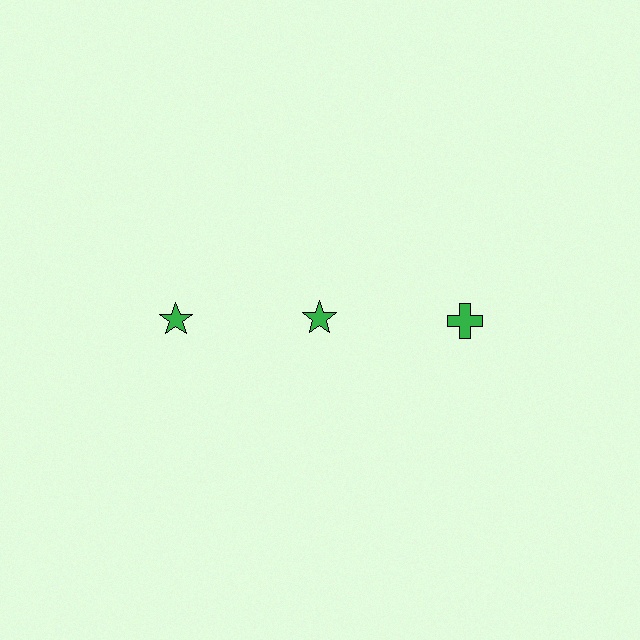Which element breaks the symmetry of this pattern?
The green cross in the top row, center column breaks the symmetry. All other shapes are green stars.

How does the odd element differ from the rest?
It has a different shape: cross instead of star.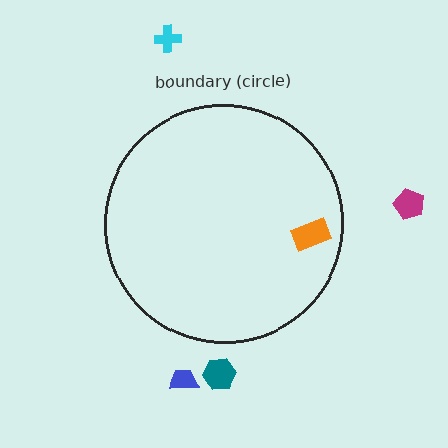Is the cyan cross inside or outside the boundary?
Outside.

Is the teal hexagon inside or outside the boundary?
Outside.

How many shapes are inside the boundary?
1 inside, 4 outside.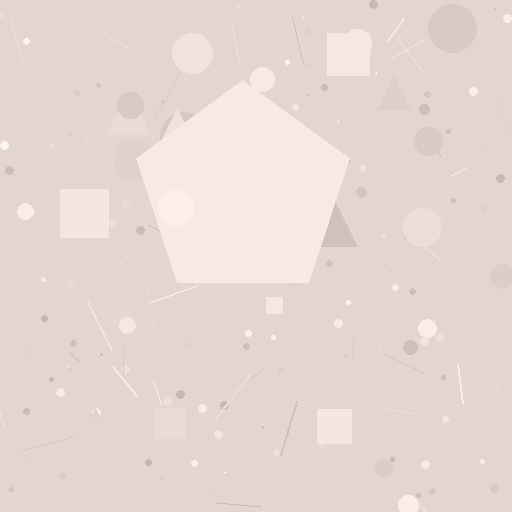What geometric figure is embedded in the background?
A pentagon is embedded in the background.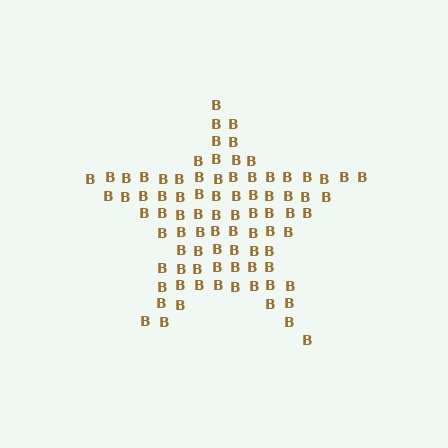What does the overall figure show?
The overall figure shows a star.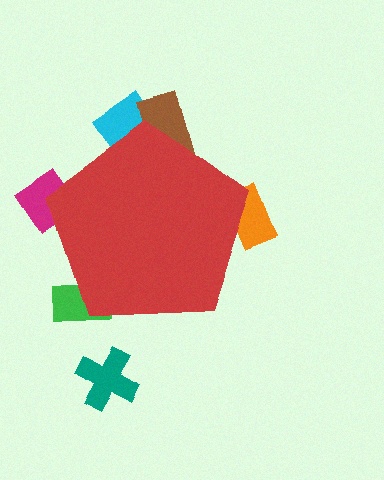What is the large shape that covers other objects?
A red pentagon.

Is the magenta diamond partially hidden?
Yes, the magenta diamond is partially hidden behind the red pentagon.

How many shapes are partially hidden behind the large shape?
5 shapes are partially hidden.